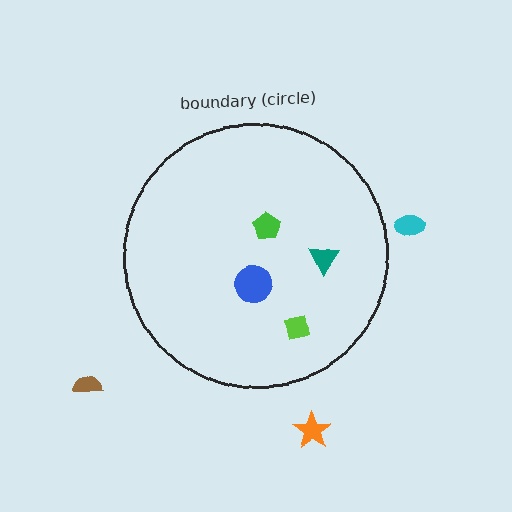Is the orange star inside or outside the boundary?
Outside.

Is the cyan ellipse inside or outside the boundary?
Outside.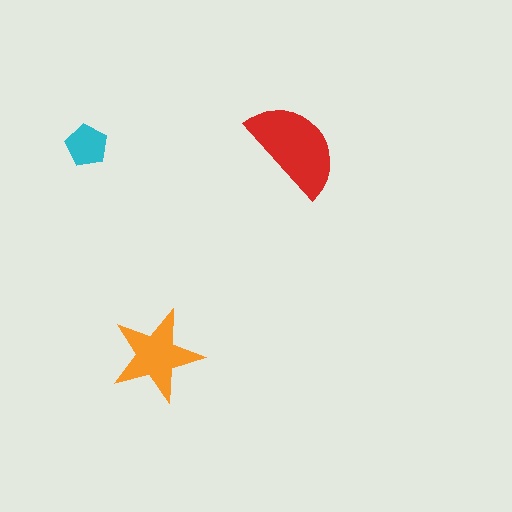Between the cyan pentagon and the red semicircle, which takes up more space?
The red semicircle.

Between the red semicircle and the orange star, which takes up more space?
The red semicircle.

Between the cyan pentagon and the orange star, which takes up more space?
The orange star.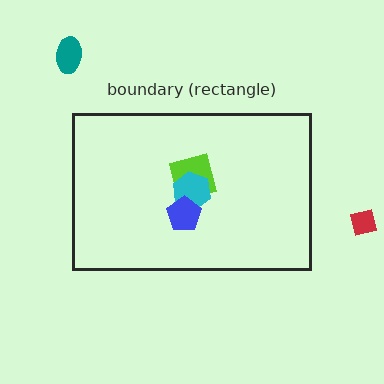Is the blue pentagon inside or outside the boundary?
Inside.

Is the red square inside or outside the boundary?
Outside.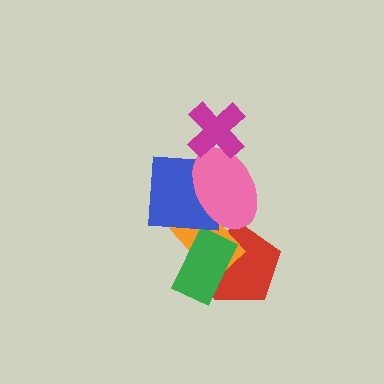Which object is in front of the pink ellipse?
The magenta cross is in front of the pink ellipse.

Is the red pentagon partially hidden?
Yes, it is partially covered by another shape.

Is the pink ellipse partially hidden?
Yes, it is partially covered by another shape.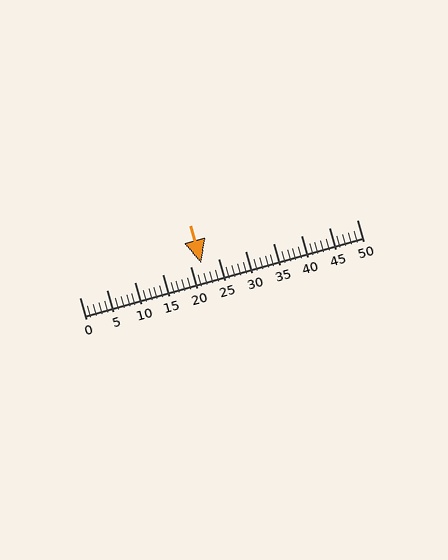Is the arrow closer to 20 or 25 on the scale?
The arrow is closer to 20.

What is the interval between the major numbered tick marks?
The major tick marks are spaced 5 units apart.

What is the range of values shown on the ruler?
The ruler shows values from 0 to 50.